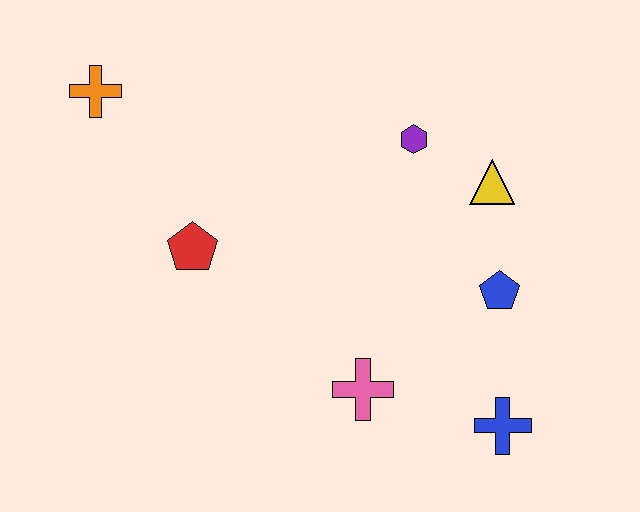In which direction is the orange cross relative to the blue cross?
The orange cross is to the left of the blue cross.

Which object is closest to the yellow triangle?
The purple hexagon is closest to the yellow triangle.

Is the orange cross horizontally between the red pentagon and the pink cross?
No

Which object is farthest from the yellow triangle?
The orange cross is farthest from the yellow triangle.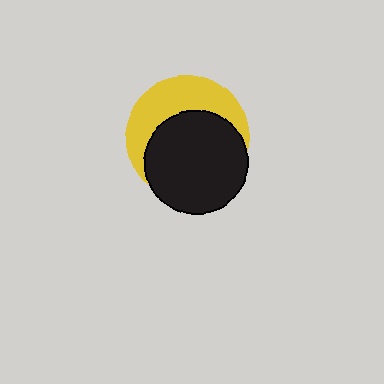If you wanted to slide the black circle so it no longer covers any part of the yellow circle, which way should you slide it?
Slide it down — that is the most direct way to separate the two shapes.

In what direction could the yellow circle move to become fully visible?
The yellow circle could move up. That would shift it out from behind the black circle entirely.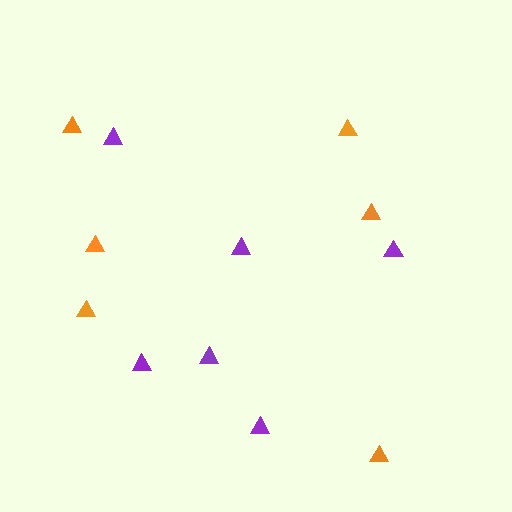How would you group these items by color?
There are 2 groups: one group of orange triangles (6) and one group of purple triangles (6).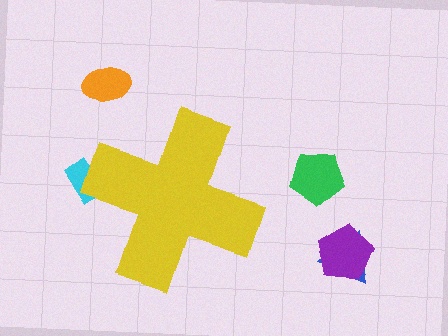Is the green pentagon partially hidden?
No, the green pentagon is fully visible.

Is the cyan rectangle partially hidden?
Yes, the cyan rectangle is partially hidden behind the yellow cross.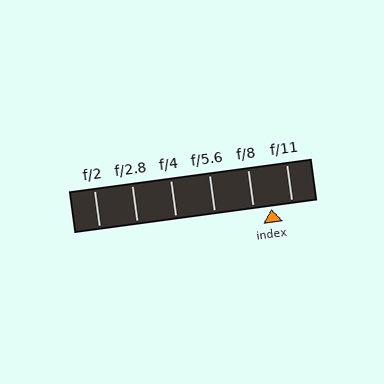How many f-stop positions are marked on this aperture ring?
There are 6 f-stop positions marked.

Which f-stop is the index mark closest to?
The index mark is closest to f/8.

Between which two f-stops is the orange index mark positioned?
The index mark is between f/8 and f/11.